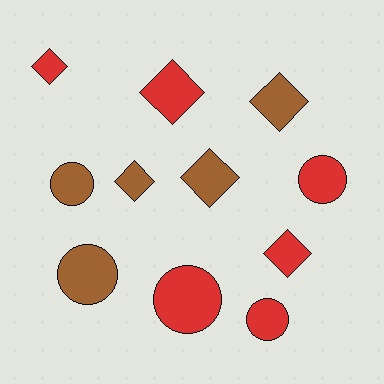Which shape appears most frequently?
Diamond, with 6 objects.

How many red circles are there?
There are 3 red circles.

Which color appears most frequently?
Red, with 6 objects.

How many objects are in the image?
There are 11 objects.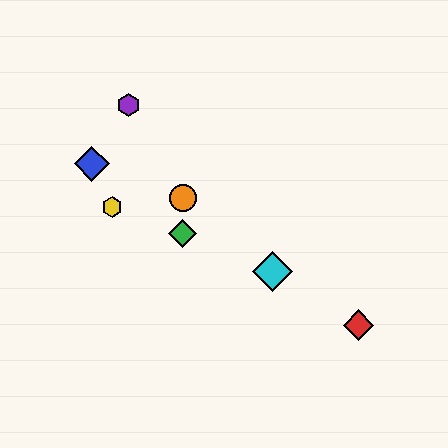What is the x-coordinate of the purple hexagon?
The purple hexagon is at x≈128.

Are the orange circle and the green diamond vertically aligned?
Yes, both are at x≈183.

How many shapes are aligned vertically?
2 shapes (the green diamond, the orange circle) are aligned vertically.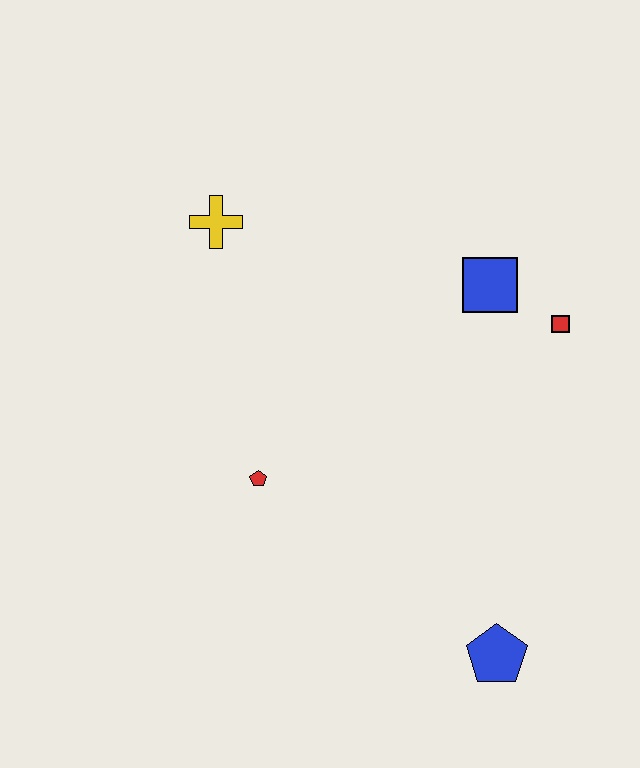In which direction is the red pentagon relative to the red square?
The red pentagon is to the left of the red square.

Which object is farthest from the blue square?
The blue pentagon is farthest from the blue square.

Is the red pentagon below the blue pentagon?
No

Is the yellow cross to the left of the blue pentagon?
Yes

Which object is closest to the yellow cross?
The red pentagon is closest to the yellow cross.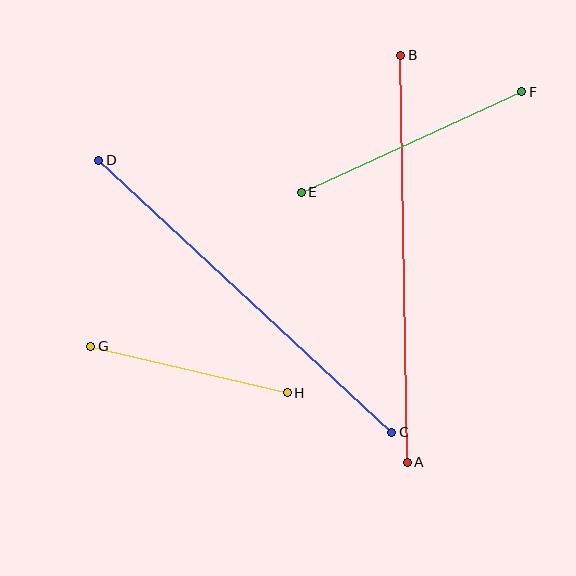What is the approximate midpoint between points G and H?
The midpoint is at approximately (189, 369) pixels.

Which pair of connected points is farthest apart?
Points A and B are farthest apart.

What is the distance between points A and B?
The distance is approximately 407 pixels.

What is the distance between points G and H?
The distance is approximately 202 pixels.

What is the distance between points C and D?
The distance is approximately 400 pixels.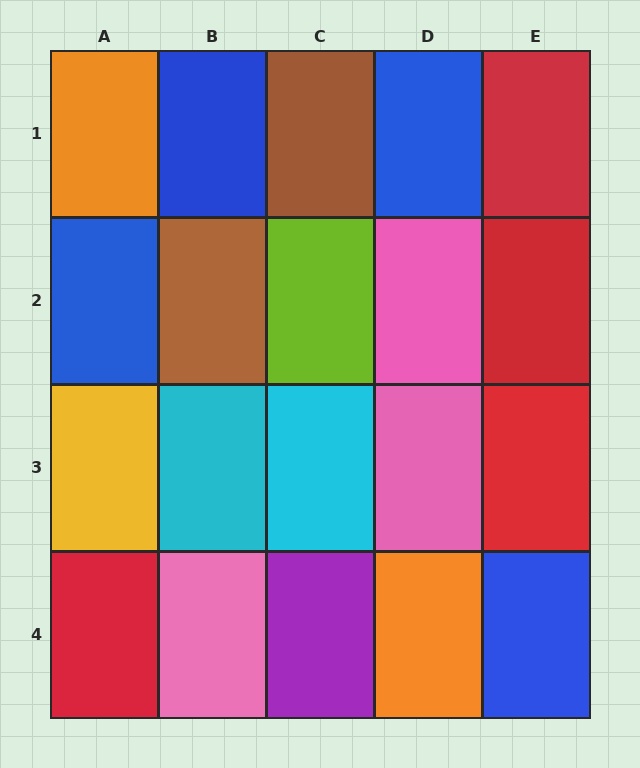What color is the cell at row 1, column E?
Red.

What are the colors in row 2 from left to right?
Blue, brown, lime, pink, red.